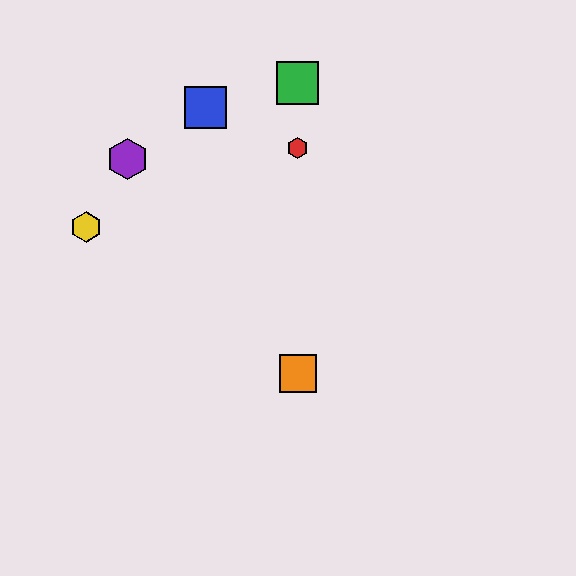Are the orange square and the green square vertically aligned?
Yes, both are at x≈298.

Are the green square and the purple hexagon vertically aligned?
No, the green square is at x≈298 and the purple hexagon is at x≈127.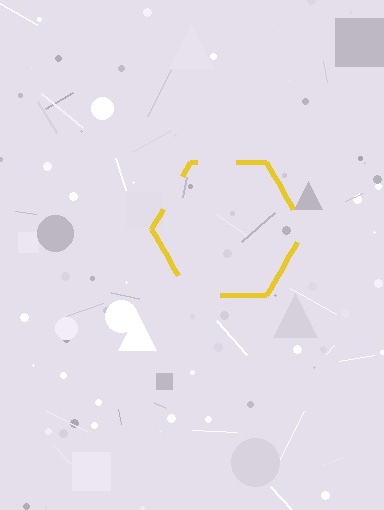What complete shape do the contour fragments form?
The contour fragments form a hexagon.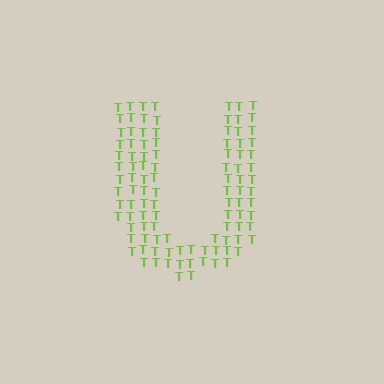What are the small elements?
The small elements are letter T's.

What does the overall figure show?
The overall figure shows the letter U.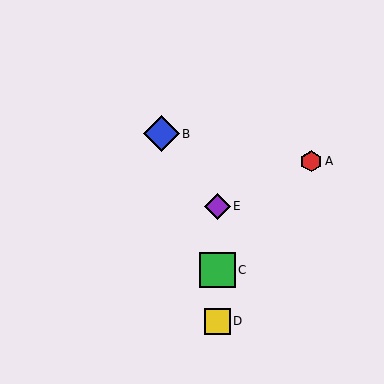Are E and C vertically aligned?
Yes, both are at x≈217.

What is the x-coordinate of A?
Object A is at x≈311.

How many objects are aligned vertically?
3 objects (C, D, E) are aligned vertically.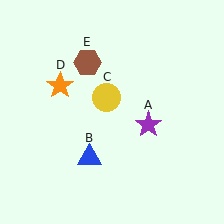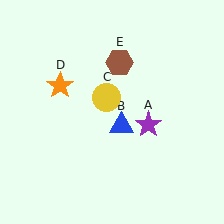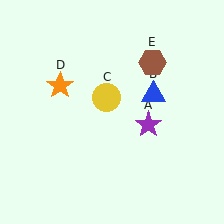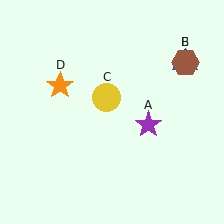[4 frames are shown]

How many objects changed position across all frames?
2 objects changed position: blue triangle (object B), brown hexagon (object E).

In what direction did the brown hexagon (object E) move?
The brown hexagon (object E) moved right.